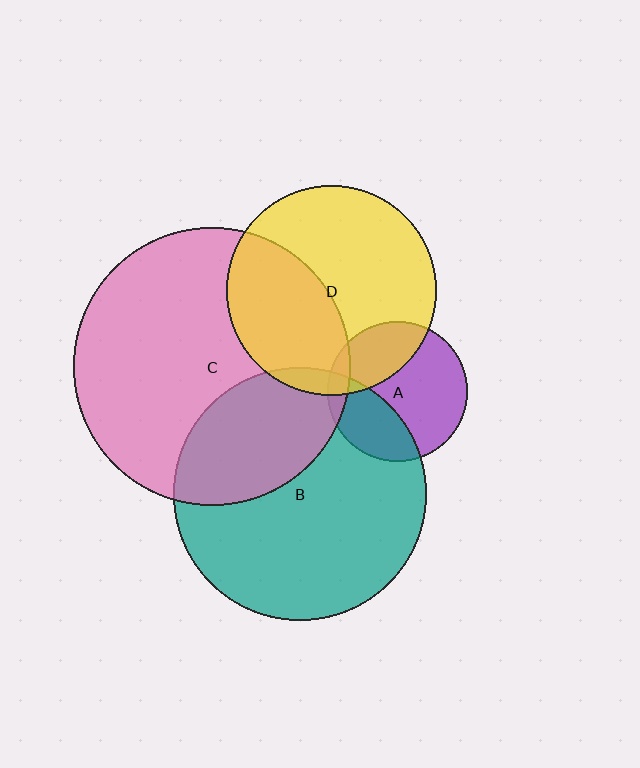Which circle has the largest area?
Circle C (pink).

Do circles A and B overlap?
Yes.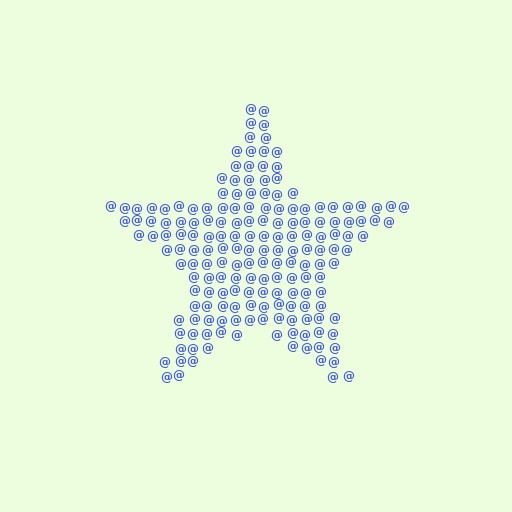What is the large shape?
The large shape is a star.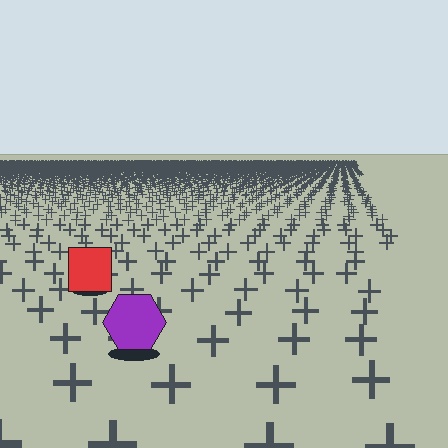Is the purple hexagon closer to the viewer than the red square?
Yes. The purple hexagon is closer — you can tell from the texture gradient: the ground texture is coarser near it.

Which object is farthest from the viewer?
The red square is farthest from the viewer. It appears smaller and the ground texture around it is denser.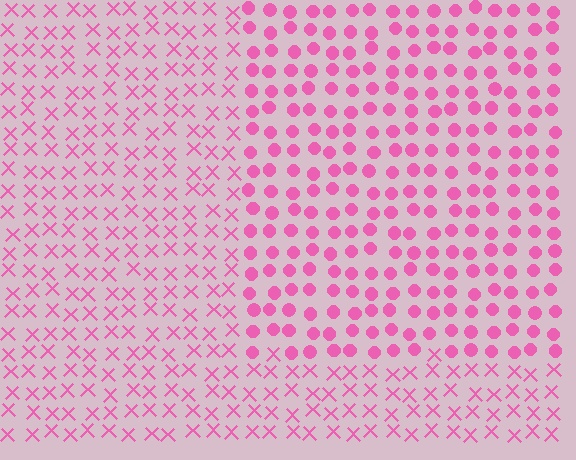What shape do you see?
I see a rectangle.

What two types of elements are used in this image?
The image uses circles inside the rectangle region and X marks outside it.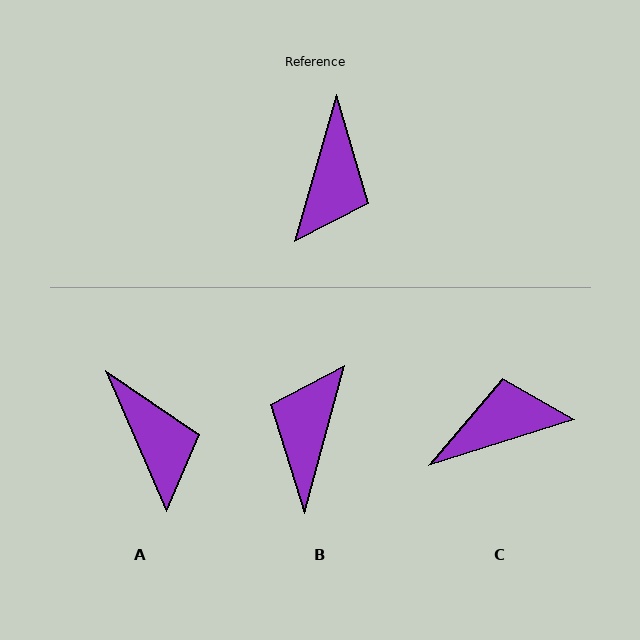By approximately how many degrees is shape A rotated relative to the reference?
Approximately 39 degrees counter-clockwise.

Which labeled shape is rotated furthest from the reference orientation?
B, about 179 degrees away.